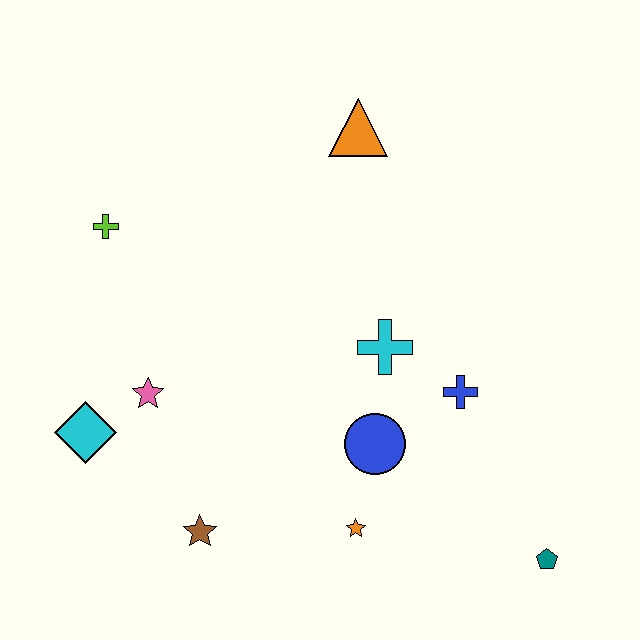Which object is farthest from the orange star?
The orange triangle is farthest from the orange star.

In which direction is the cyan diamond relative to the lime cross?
The cyan diamond is below the lime cross.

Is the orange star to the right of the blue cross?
No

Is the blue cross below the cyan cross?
Yes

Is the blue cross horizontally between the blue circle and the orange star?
No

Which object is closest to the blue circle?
The orange star is closest to the blue circle.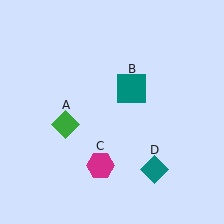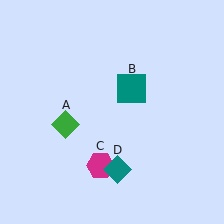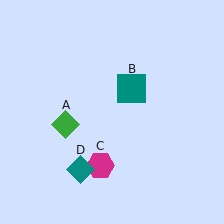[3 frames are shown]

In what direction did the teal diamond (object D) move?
The teal diamond (object D) moved left.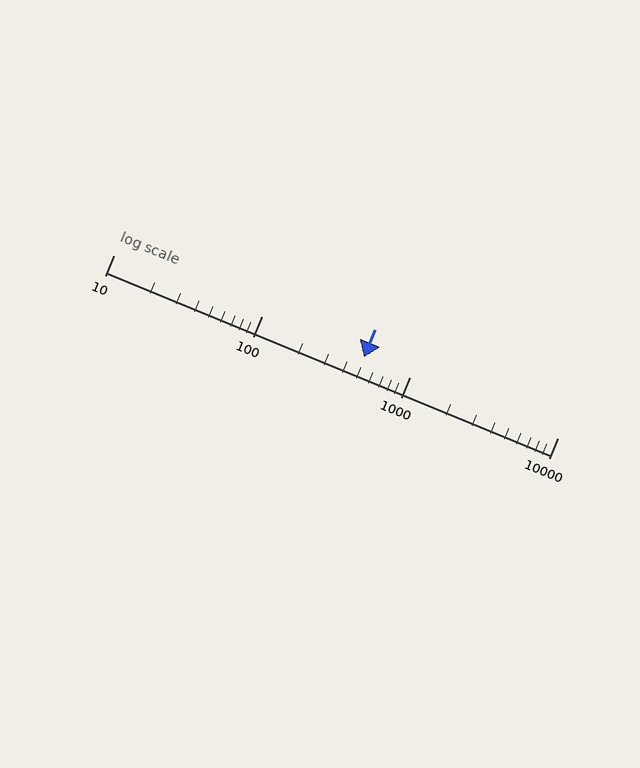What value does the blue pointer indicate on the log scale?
The pointer indicates approximately 490.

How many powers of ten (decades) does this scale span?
The scale spans 3 decades, from 10 to 10000.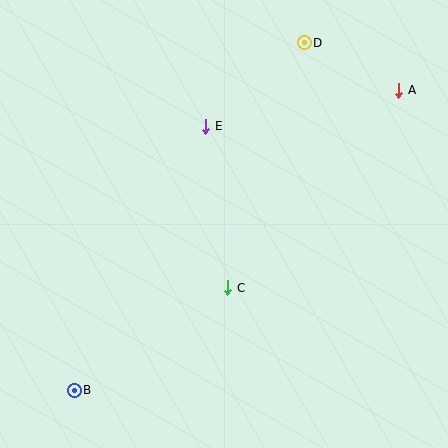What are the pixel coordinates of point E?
Point E is at (206, 126).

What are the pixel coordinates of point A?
Point A is at (398, 90).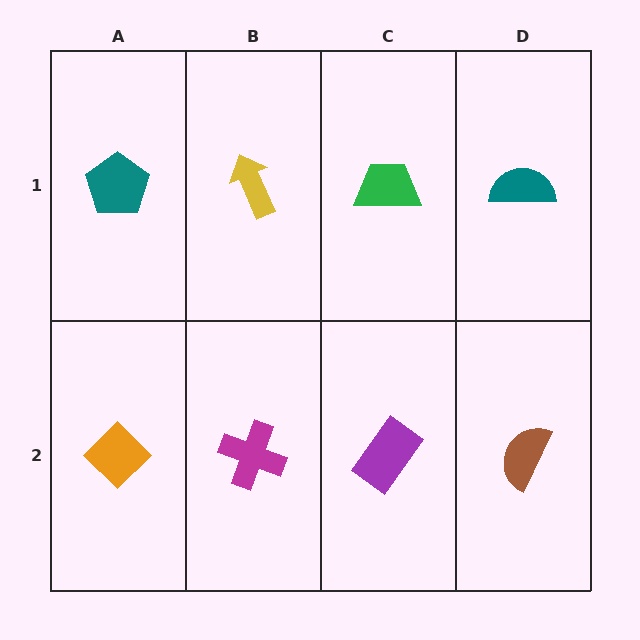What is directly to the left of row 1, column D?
A green trapezoid.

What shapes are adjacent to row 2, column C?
A green trapezoid (row 1, column C), a magenta cross (row 2, column B), a brown semicircle (row 2, column D).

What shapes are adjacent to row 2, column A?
A teal pentagon (row 1, column A), a magenta cross (row 2, column B).